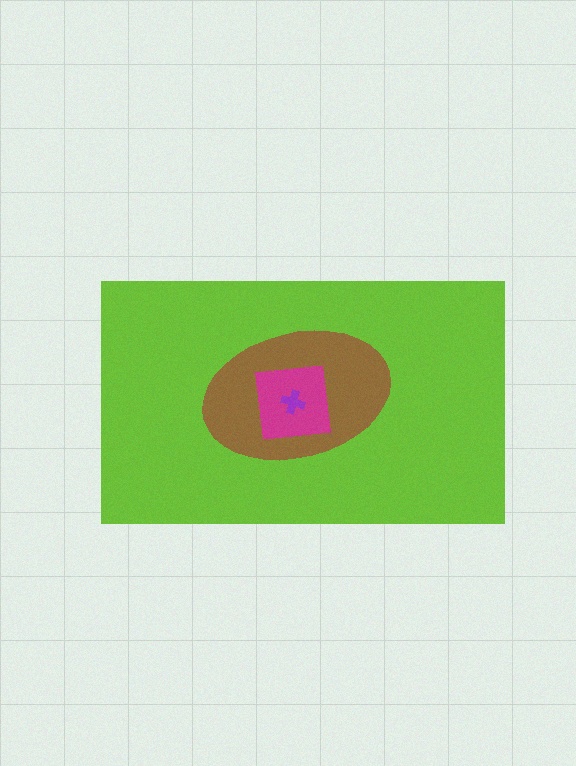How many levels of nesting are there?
4.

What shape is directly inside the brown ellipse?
The magenta square.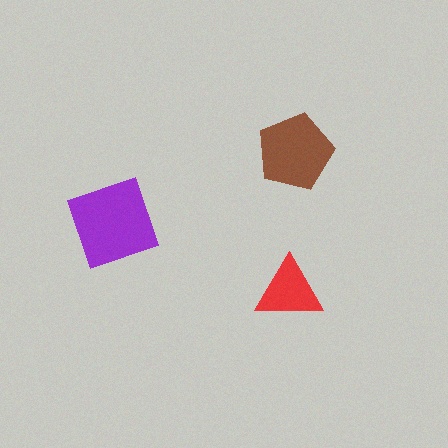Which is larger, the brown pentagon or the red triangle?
The brown pentagon.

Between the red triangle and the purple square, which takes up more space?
The purple square.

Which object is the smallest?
The red triangle.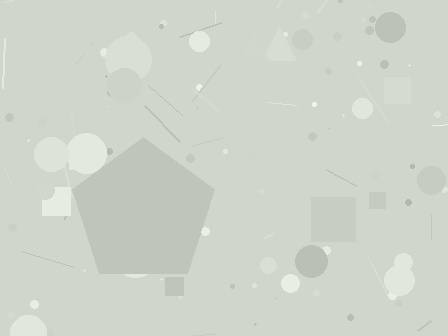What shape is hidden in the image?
A pentagon is hidden in the image.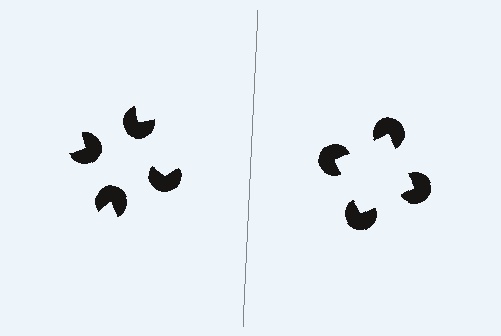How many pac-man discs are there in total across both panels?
8 — 4 on each side.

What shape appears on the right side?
An illusory square.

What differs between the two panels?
The pac-man discs are positioned identically on both sides; only the wedge orientations differ. On the right they align to a square; on the left they are misaligned.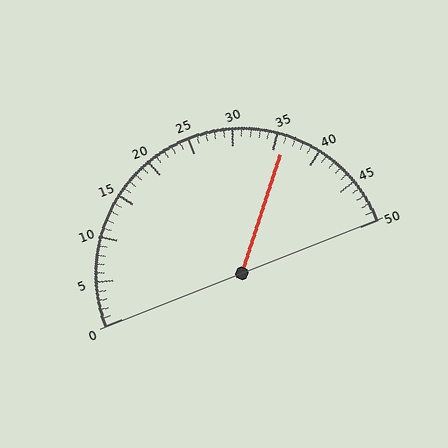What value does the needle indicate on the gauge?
The needle indicates approximately 36.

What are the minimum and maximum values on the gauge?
The gauge ranges from 0 to 50.